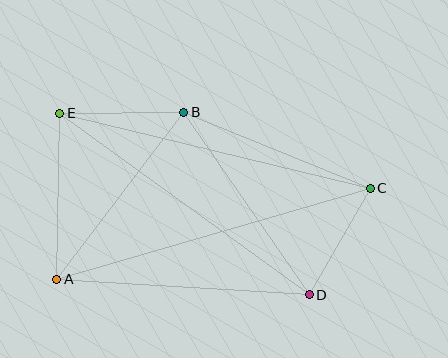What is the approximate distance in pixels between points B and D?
The distance between B and D is approximately 221 pixels.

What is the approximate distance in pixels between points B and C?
The distance between B and C is approximately 201 pixels.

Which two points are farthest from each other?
Points A and C are farthest from each other.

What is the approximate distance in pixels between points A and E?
The distance between A and E is approximately 166 pixels.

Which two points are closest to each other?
Points C and D are closest to each other.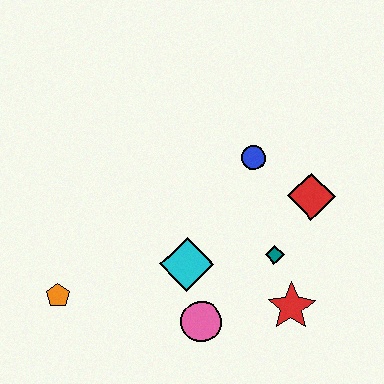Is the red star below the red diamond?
Yes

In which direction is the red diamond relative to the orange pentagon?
The red diamond is to the right of the orange pentagon.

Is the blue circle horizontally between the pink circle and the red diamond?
Yes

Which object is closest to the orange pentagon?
The cyan diamond is closest to the orange pentagon.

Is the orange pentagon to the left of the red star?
Yes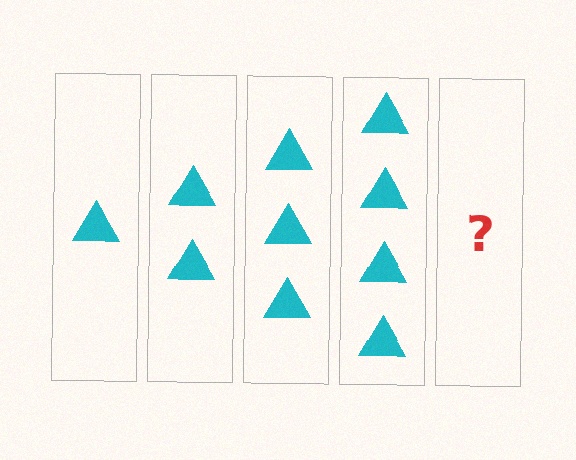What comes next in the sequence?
The next element should be 5 triangles.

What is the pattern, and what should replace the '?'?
The pattern is that each step adds one more triangle. The '?' should be 5 triangles.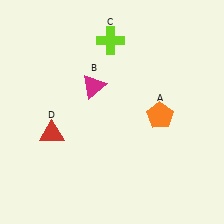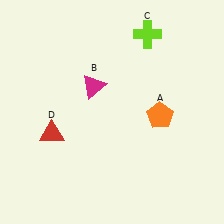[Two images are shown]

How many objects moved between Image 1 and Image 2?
1 object moved between the two images.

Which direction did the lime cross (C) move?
The lime cross (C) moved right.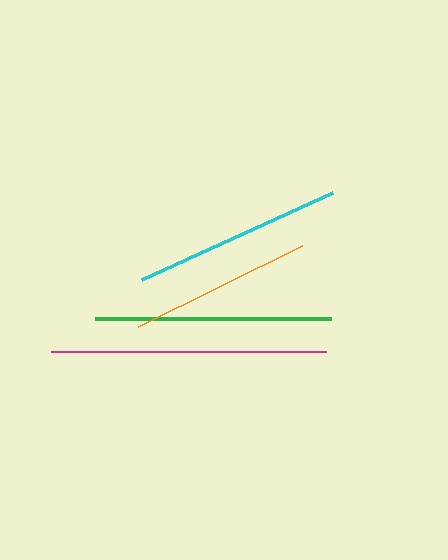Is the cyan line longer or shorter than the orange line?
The cyan line is longer than the orange line.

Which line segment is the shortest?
The orange line is the shortest at approximately 183 pixels.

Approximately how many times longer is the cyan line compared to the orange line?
The cyan line is approximately 1.1 times the length of the orange line.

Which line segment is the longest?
The magenta line is the longest at approximately 275 pixels.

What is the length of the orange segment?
The orange segment is approximately 183 pixels long.